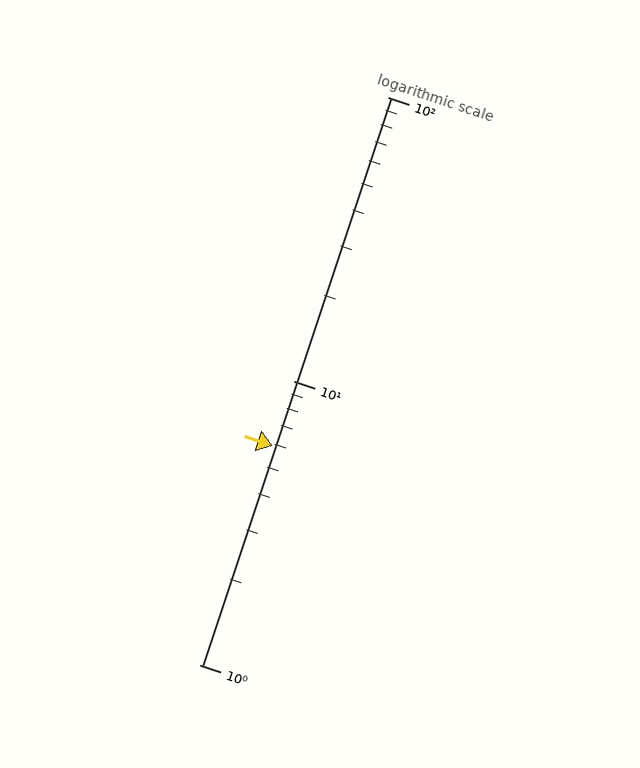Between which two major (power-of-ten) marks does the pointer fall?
The pointer is between 1 and 10.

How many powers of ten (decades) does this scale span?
The scale spans 2 decades, from 1 to 100.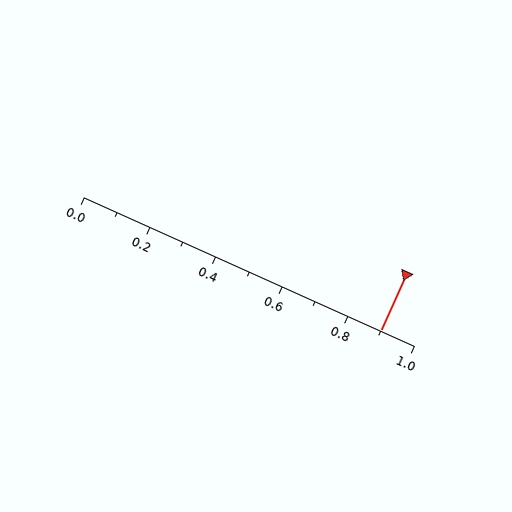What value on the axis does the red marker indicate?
The marker indicates approximately 0.9.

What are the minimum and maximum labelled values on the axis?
The axis runs from 0.0 to 1.0.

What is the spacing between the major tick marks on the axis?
The major ticks are spaced 0.2 apart.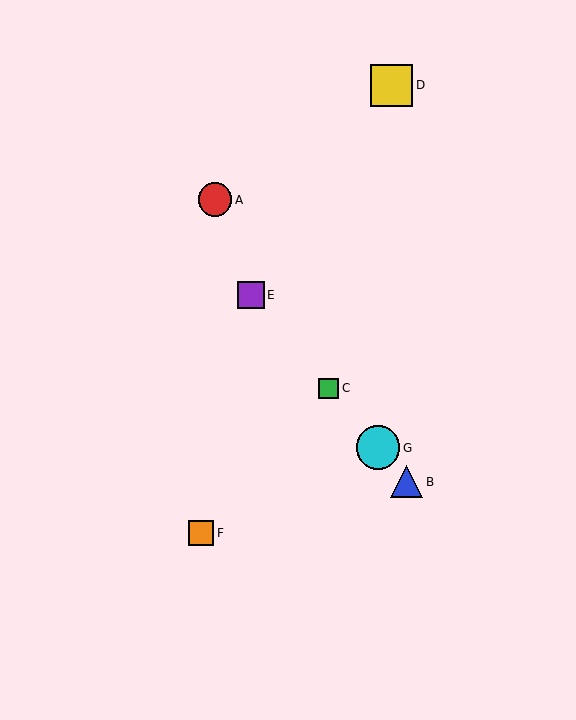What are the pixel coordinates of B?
Object B is at (407, 482).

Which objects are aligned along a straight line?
Objects B, C, E, G are aligned along a straight line.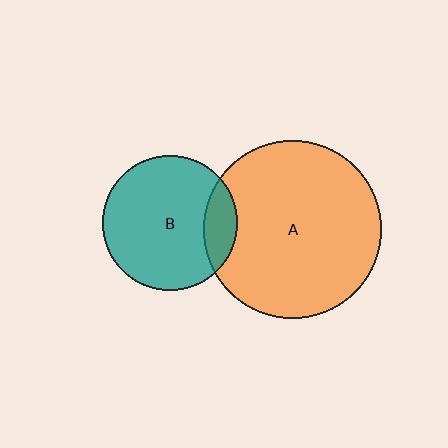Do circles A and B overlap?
Yes.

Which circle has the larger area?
Circle A (orange).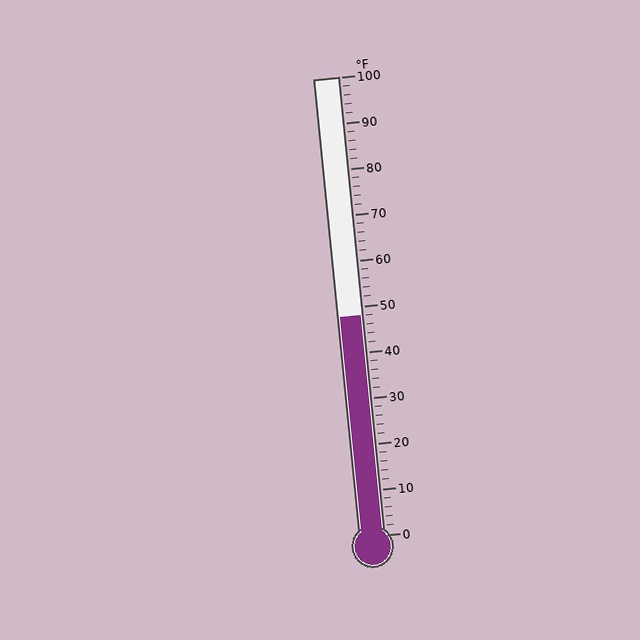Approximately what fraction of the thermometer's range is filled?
The thermometer is filled to approximately 50% of its range.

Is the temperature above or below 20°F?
The temperature is above 20°F.